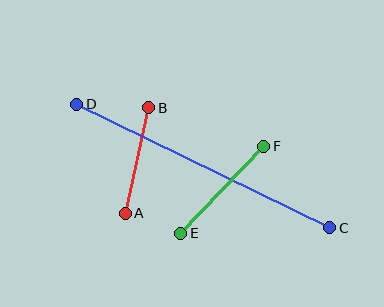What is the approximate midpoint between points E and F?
The midpoint is at approximately (222, 190) pixels.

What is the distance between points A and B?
The distance is approximately 108 pixels.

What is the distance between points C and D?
The distance is approximately 282 pixels.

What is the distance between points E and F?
The distance is approximately 120 pixels.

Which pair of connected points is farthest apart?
Points C and D are farthest apart.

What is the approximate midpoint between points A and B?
The midpoint is at approximately (137, 160) pixels.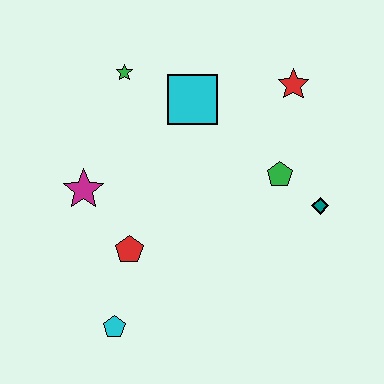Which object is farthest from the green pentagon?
The cyan pentagon is farthest from the green pentagon.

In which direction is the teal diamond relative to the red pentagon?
The teal diamond is to the right of the red pentagon.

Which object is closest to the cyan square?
The green star is closest to the cyan square.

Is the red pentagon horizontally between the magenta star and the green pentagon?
Yes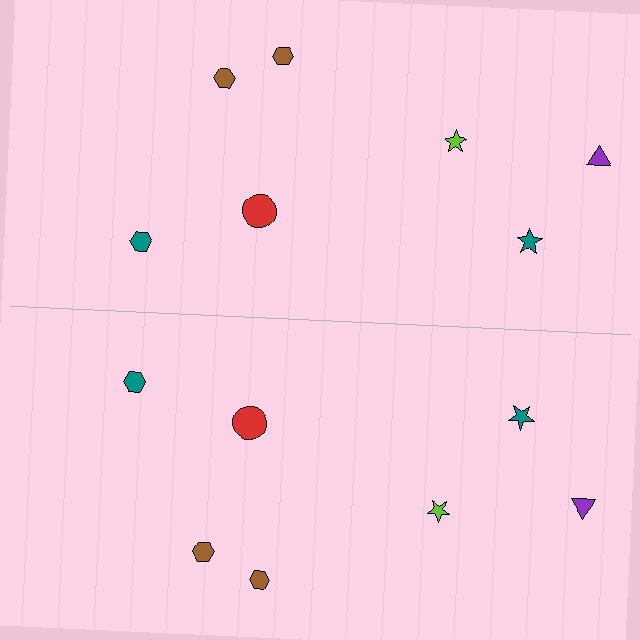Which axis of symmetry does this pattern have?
The pattern has a horizontal axis of symmetry running through the center of the image.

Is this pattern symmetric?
Yes, this pattern has bilateral (reflection) symmetry.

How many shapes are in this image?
There are 14 shapes in this image.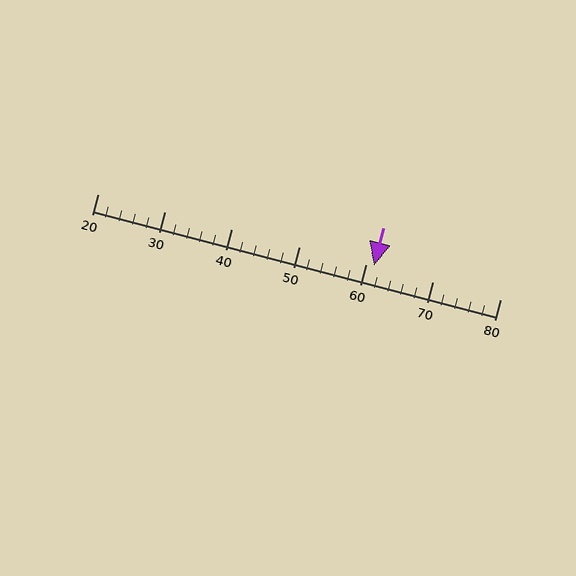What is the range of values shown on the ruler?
The ruler shows values from 20 to 80.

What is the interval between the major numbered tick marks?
The major tick marks are spaced 10 units apart.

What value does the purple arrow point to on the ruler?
The purple arrow points to approximately 61.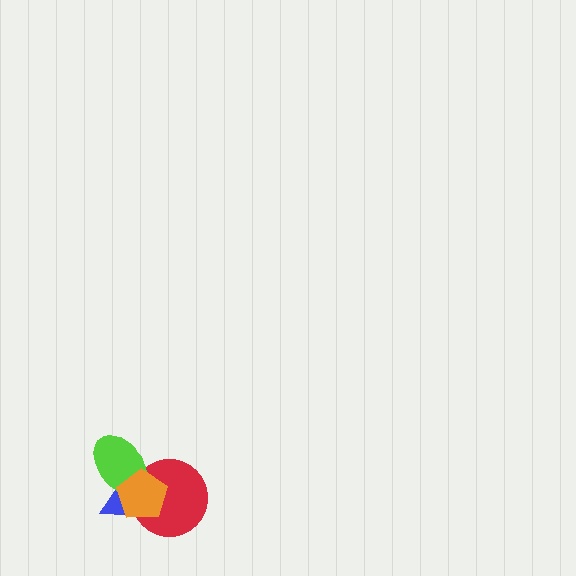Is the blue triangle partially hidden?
Yes, it is partially covered by another shape.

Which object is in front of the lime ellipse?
The orange pentagon is in front of the lime ellipse.